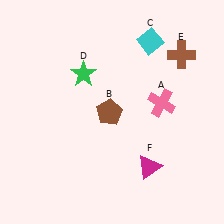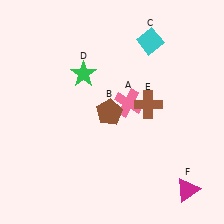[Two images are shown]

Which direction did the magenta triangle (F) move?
The magenta triangle (F) moved right.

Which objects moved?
The objects that moved are: the pink cross (A), the brown cross (E), the magenta triangle (F).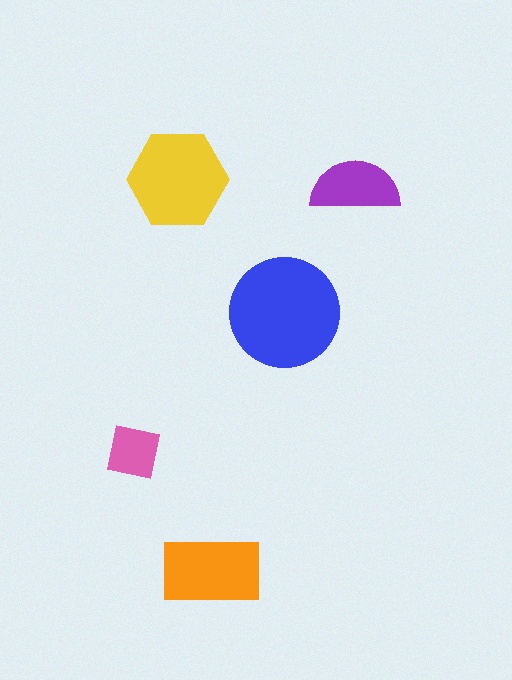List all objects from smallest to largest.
The pink square, the purple semicircle, the orange rectangle, the yellow hexagon, the blue circle.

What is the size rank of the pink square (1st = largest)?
5th.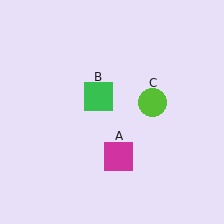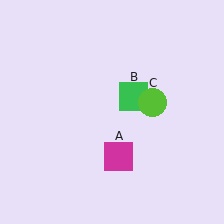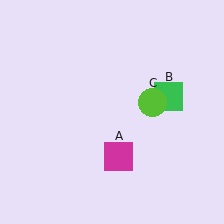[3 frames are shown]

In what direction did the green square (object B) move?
The green square (object B) moved right.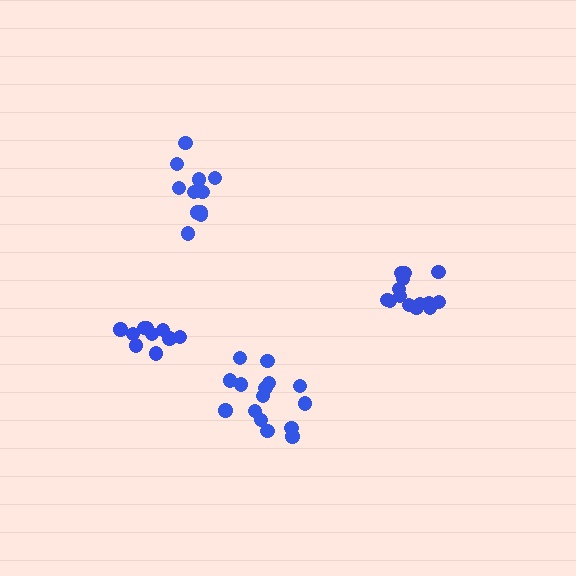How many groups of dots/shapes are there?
There are 4 groups.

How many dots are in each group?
Group 1: 14 dots, Group 2: 15 dots, Group 3: 11 dots, Group 4: 10 dots (50 total).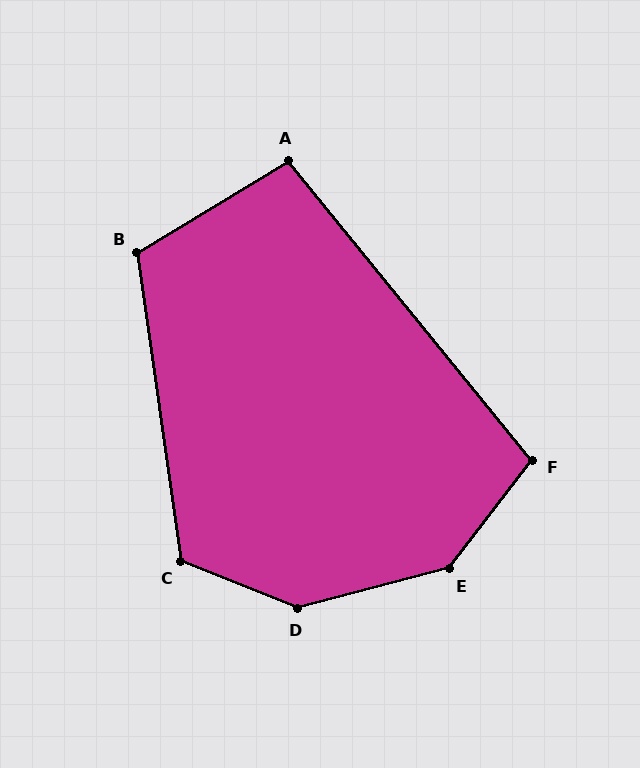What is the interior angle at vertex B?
Approximately 113 degrees (obtuse).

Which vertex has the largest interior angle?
D, at approximately 143 degrees.